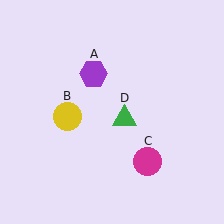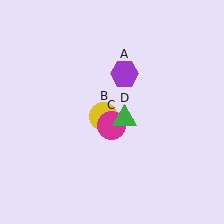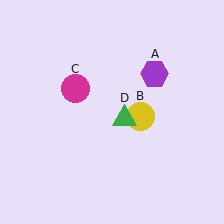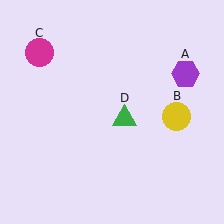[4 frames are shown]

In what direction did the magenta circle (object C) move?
The magenta circle (object C) moved up and to the left.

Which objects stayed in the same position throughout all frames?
Green triangle (object D) remained stationary.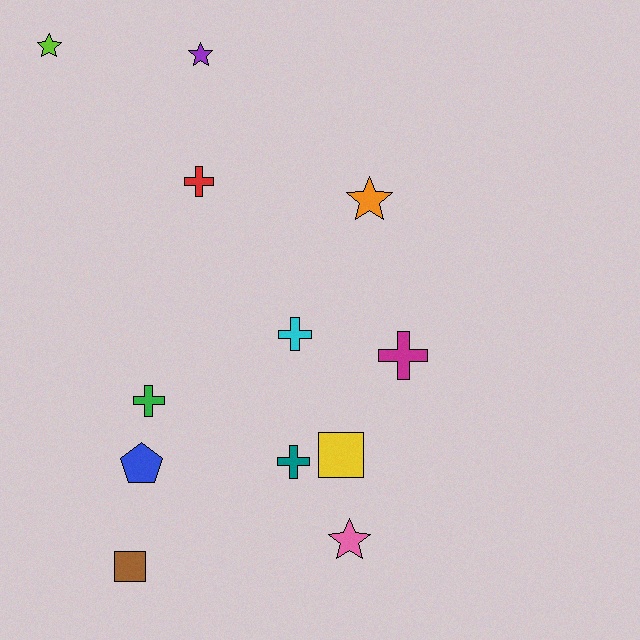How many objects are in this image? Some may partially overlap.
There are 12 objects.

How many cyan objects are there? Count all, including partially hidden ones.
There is 1 cyan object.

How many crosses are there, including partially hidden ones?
There are 5 crosses.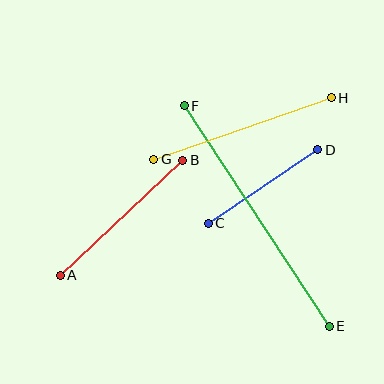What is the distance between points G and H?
The distance is approximately 188 pixels.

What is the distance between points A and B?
The distance is approximately 168 pixels.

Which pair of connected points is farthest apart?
Points E and F are farthest apart.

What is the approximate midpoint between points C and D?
The midpoint is at approximately (263, 187) pixels.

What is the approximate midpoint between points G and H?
The midpoint is at approximately (243, 129) pixels.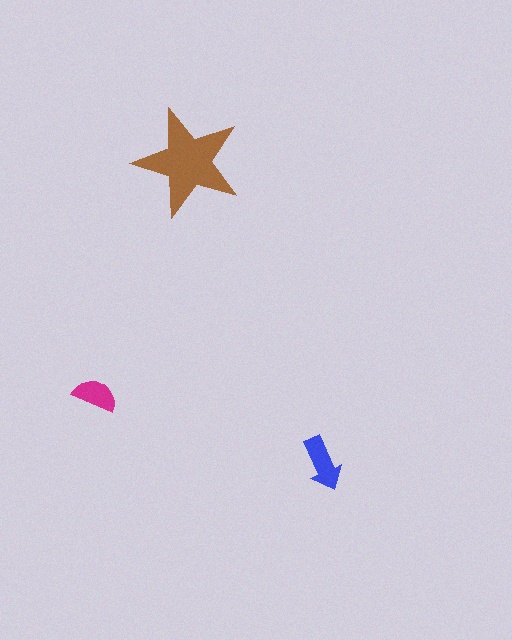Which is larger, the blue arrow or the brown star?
The brown star.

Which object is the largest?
The brown star.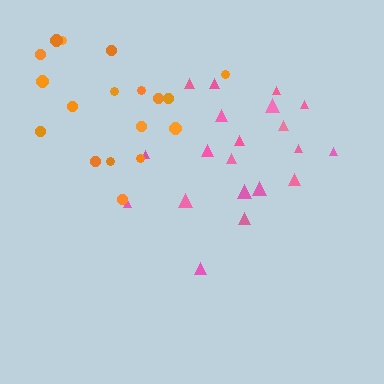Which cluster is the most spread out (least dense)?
Orange.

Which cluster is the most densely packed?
Pink.